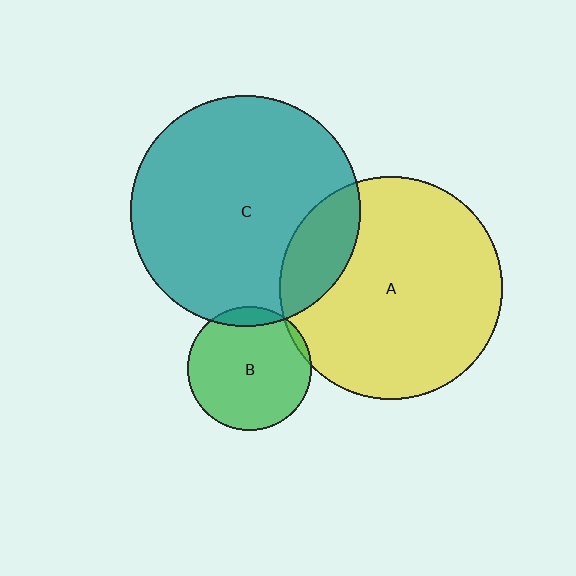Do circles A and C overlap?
Yes.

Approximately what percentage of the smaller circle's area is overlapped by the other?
Approximately 15%.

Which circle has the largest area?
Circle C (teal).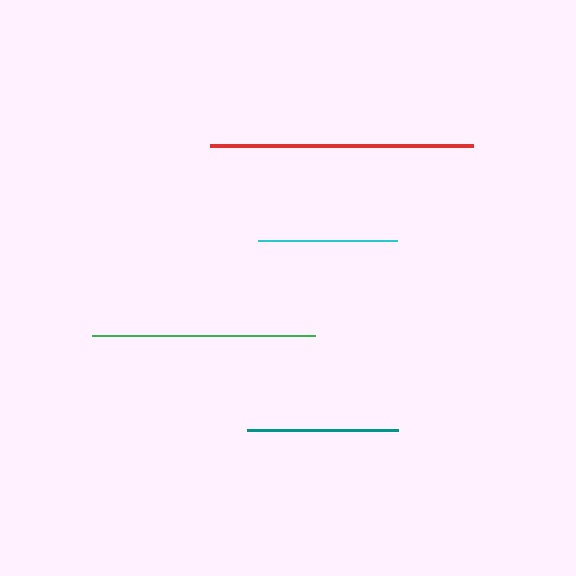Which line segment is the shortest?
The cyan line is the shortest at approximately 139 pixels.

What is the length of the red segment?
The red segment is approximately 263 pixels long.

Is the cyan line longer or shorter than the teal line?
The teal line is longer than the cyan line.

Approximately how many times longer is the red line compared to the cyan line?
The red line is approximately 1.9 times the length of the cyan line.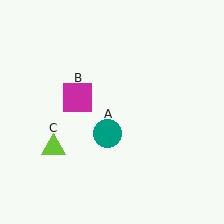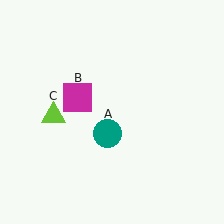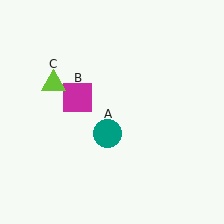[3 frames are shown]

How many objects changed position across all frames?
1 object changed position: lime triangle (object C).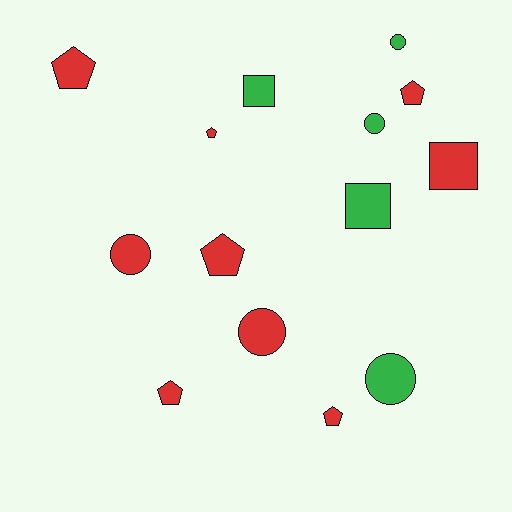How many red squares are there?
There is 1 red square.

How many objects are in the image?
There are 14 objects.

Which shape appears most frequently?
Pentagon, with 6 objects.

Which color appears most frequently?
Red, with 9 objects.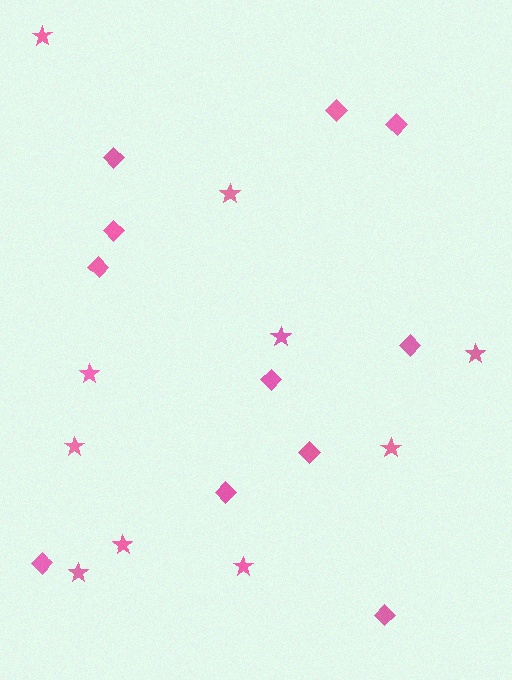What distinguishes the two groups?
There are 2 groups: one group of stars (10) and one group of diamonds (11).